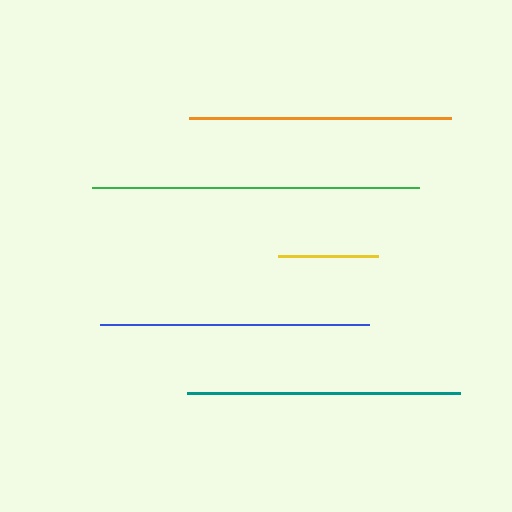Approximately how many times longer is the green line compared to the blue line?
The green line is approximately 1.2 times the length of the blue line.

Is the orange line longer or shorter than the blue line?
The blue line is longer than the orange line.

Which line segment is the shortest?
The yellow line is the shortest at approximately 100 pixels.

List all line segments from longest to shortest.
From longest to shortest: green, teal, blue, orange, yellow.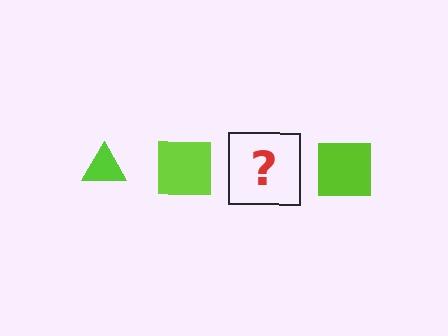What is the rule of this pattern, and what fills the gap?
The rule is that the pattern cycles through triangle, square shapes in lime. The gap should be filled with a lime triangle.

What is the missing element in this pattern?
The missing element is a lime triangle.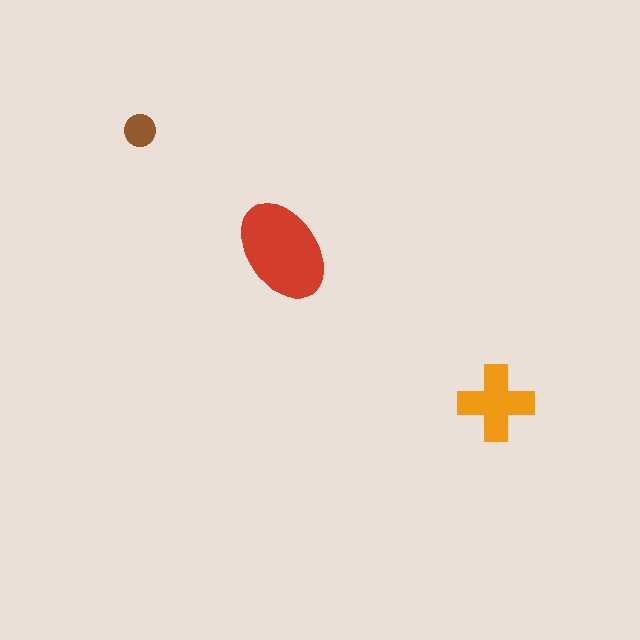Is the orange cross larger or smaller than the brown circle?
Larger.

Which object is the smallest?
The brown circle.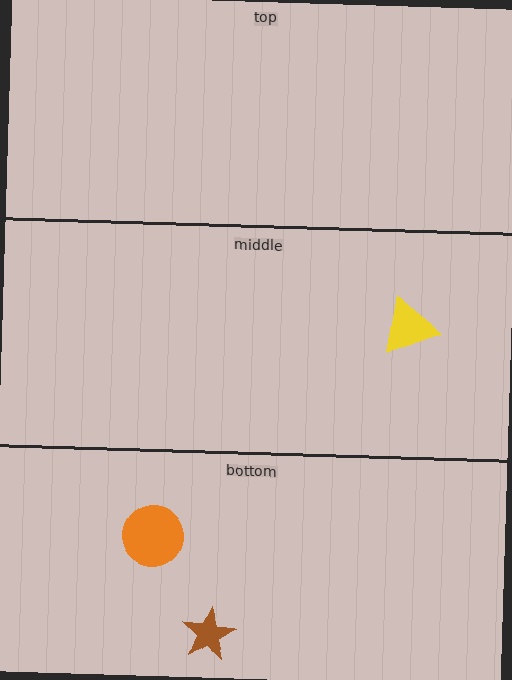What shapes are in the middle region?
The yellow triangle.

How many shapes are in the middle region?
1.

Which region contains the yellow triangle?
The middle region.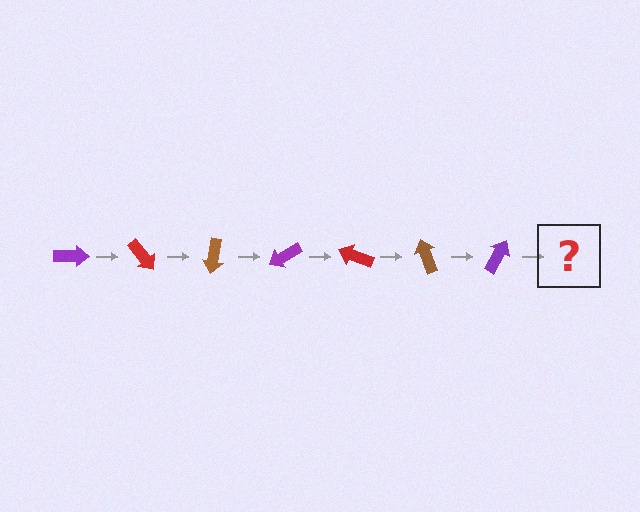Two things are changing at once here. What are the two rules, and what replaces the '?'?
The two rules are that it rotates 50 degrees each step and the color cycles through purple, red, and brown. The '?' should be a red arrow, rotated 350 degrees from the start.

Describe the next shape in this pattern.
It should be a red arrow, rotated 350 degrees from the start.